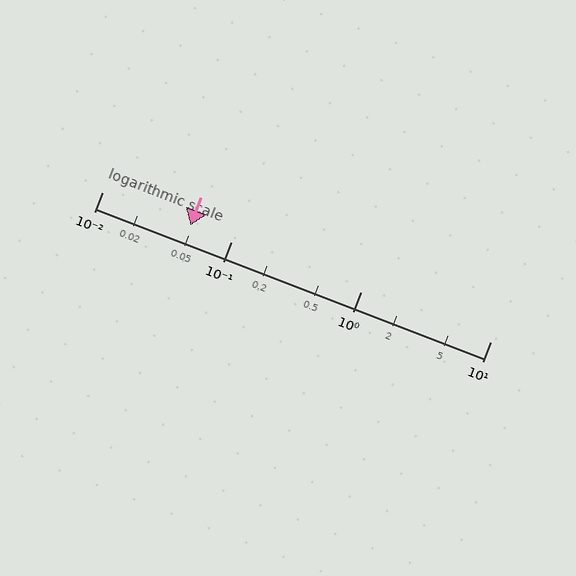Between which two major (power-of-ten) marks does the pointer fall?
The pointer is between 0.01 and 0.1.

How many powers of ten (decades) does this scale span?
The scale spans 3 decades, from 0.01 to 10.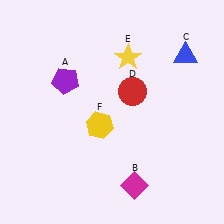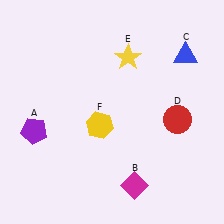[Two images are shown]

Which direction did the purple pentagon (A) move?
The purple pentagon (A) moved down.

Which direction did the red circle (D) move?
The red circle (D) moved right.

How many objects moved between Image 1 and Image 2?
2 objects moved between the two images.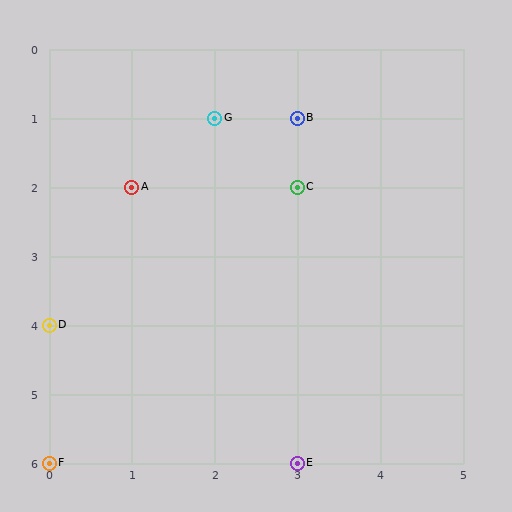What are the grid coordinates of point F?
Point F is at grid coordinates (0, 6).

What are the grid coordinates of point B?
Point B is at grid coordinates (3, 1).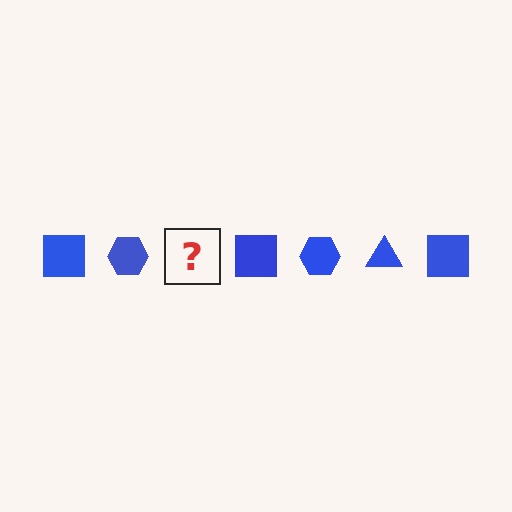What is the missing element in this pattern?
The missing element is a blue triangle.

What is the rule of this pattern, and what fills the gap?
The rule is that the pattern cycles through square, hexagon, triangle shapes in blue. The gap should be filled with a blue triangle.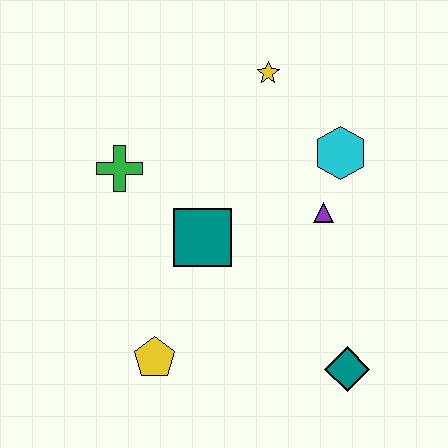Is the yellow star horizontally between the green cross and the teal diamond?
Yes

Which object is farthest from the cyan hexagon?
The yellow pentagon is farthest from the cyan hexagon.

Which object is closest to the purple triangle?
The cyan hexagon is closest to the purple triangle.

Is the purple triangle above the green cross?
No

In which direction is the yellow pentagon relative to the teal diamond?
The yellow pentagon is to the left of the teal diamond.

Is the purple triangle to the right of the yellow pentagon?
Yes